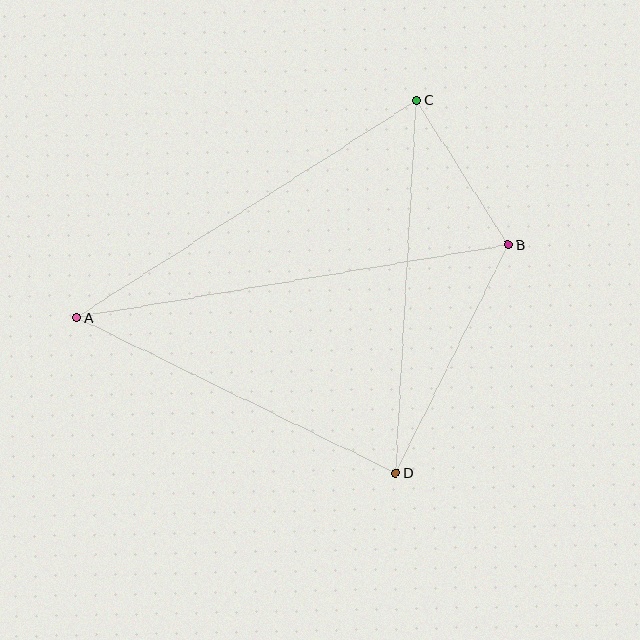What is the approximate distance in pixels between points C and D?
The distance between C and D is approximately 374 pixels.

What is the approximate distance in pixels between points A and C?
The distance between A and C is approximately 403 pixels.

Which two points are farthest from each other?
Points A and B are farthest from each other.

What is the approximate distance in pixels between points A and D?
The distance between A and D is approximately 355 pixels.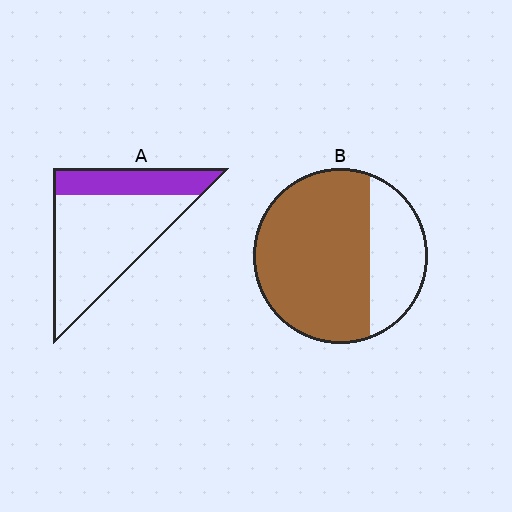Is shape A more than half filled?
No.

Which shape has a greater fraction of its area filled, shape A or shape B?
Shape B.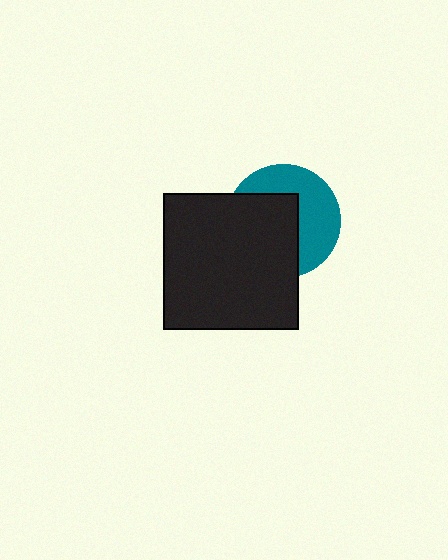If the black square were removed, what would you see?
You would see the complete teal circle.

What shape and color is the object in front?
The object in front is a black square.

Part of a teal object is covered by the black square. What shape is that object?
It is a circle.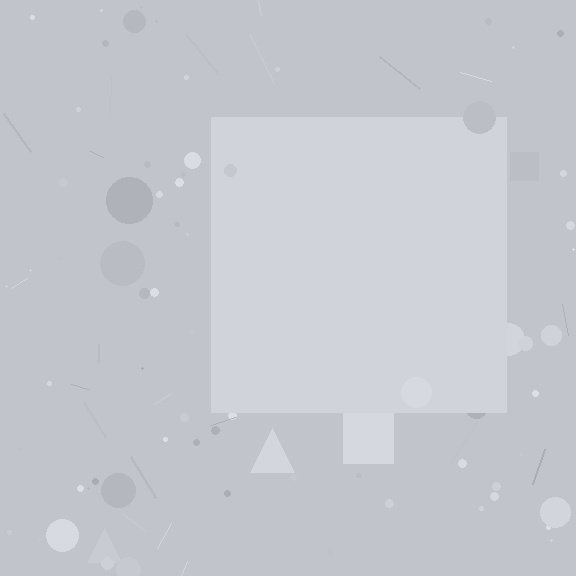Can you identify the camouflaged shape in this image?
The camouflaged shape is a square.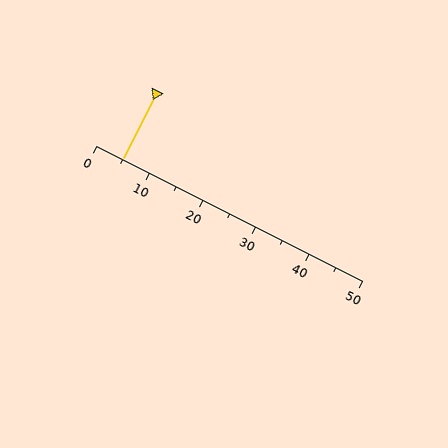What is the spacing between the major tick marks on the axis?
The major ticks are spaced 10 apart.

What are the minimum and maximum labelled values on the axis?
The axis runs from 0 to 50.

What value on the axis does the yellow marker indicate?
The marker indicates approximately 5.